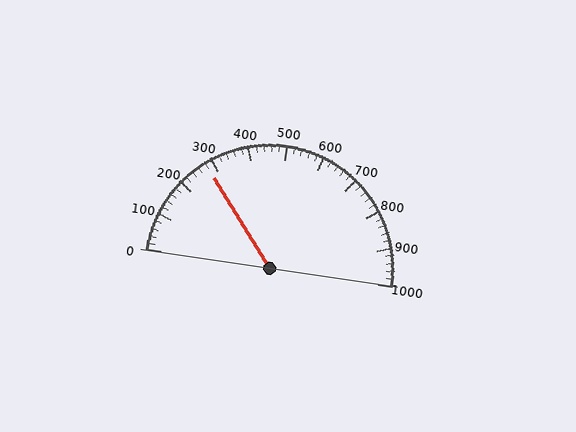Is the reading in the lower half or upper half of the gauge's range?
The reading is in the lower half of the range (0 to 1000).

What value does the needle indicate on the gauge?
The needle indicates approximately 280.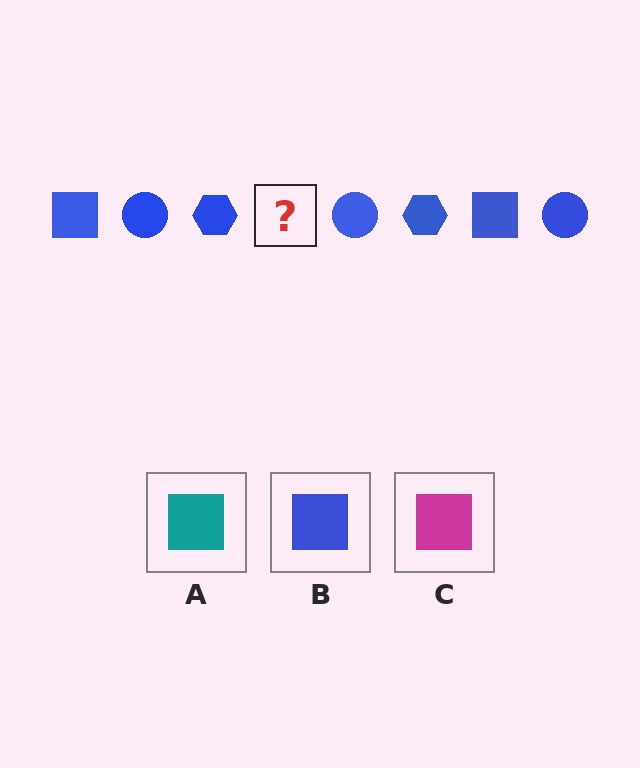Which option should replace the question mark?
Option B.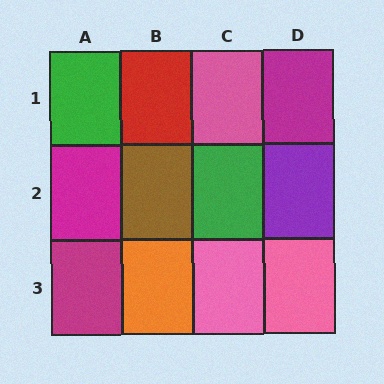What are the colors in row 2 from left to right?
Magenta, brown, green, purple.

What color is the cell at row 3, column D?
Pink.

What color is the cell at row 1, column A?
Green.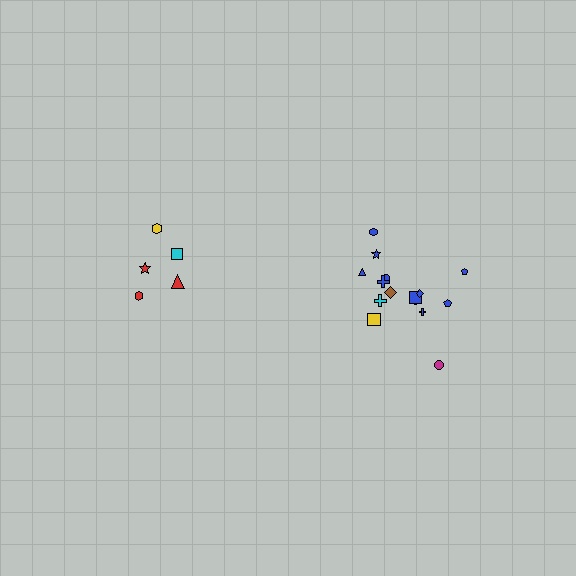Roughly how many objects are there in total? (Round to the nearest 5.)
Roughly 20 objects in total.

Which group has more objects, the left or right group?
The right group.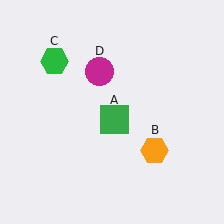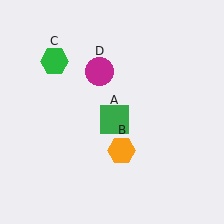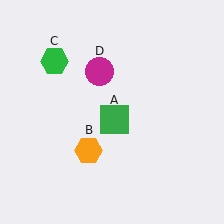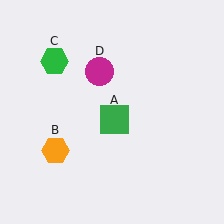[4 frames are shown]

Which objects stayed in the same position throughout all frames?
Green square (object A) and green hexagon (object C) and magenta circle (object D) remained stationary.